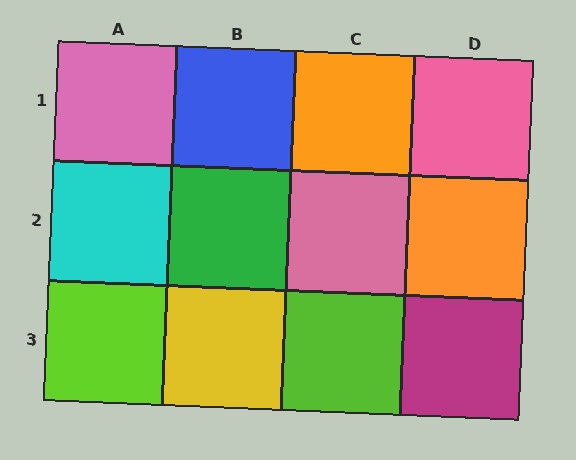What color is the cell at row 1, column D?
Pink.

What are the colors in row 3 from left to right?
Lime, yellow, lime, magenta.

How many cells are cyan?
1 cell is cyan.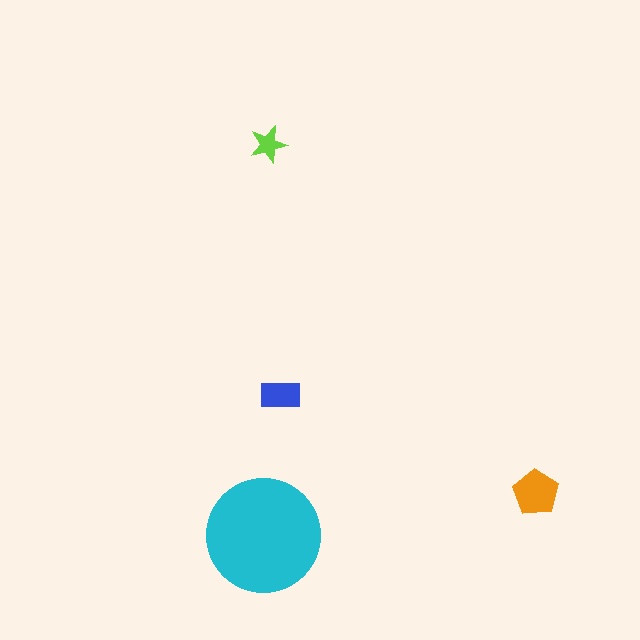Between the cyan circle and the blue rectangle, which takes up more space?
The cyan circle.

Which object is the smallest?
The lime star.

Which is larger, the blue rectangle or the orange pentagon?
The orange pentagon.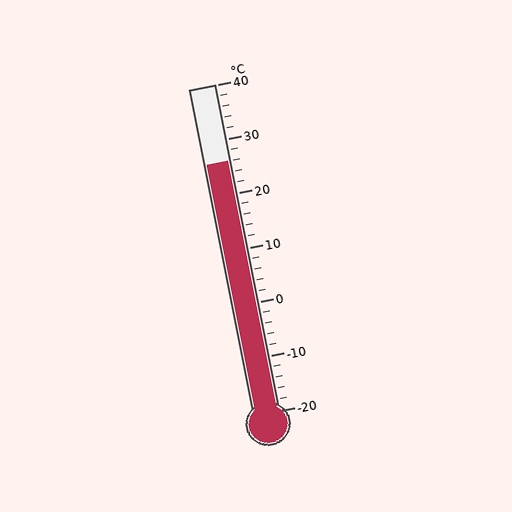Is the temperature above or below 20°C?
The temperature is above 20°C.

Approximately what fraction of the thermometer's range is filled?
The thermometer is filled to approximately 75% of its range.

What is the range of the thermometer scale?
The thermometer scale ranges from -20°C to 40°C.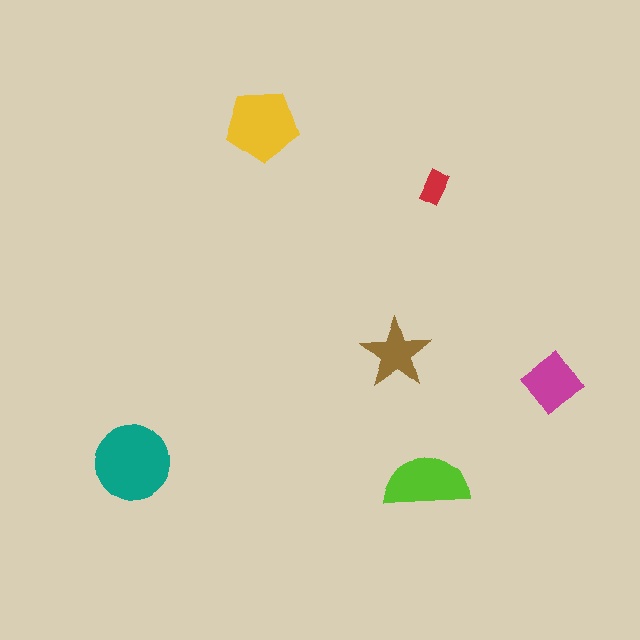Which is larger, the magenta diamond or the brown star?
The magenta diamond.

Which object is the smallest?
The red rectangle.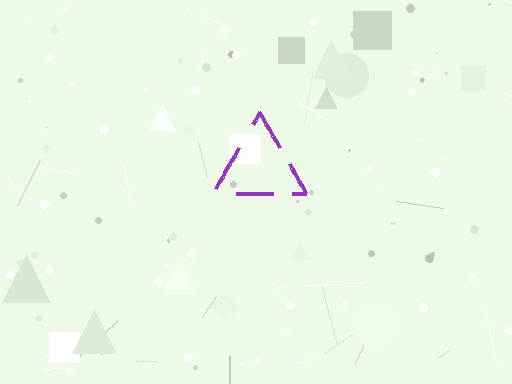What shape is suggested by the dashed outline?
The dashed outline suggests a triangle.